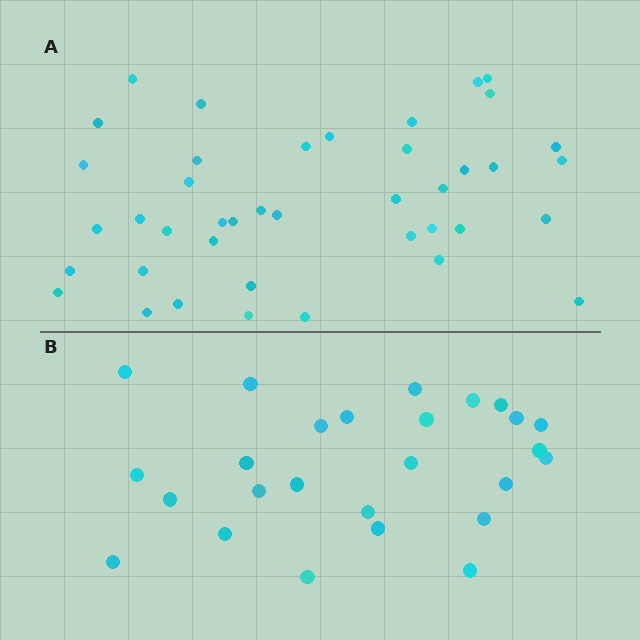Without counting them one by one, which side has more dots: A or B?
Region A (the top region) has more dots.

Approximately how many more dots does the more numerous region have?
Region A has approximately 15 more dots than region B.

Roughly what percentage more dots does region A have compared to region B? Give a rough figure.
About 60% more.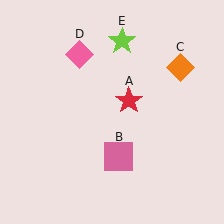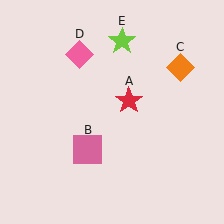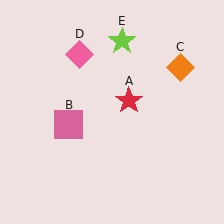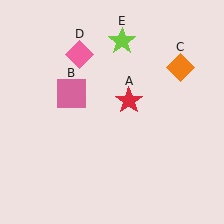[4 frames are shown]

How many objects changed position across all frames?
1 object changed position: pink square (object B).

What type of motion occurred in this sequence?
The pink square (object B) rotated clockwise around the center of the scene.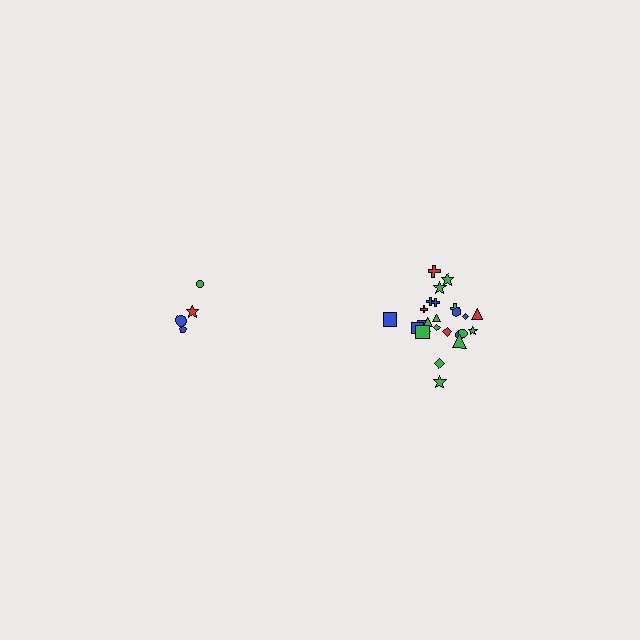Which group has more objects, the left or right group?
The right group.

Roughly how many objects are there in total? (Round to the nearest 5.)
Roughly 30 objects in total.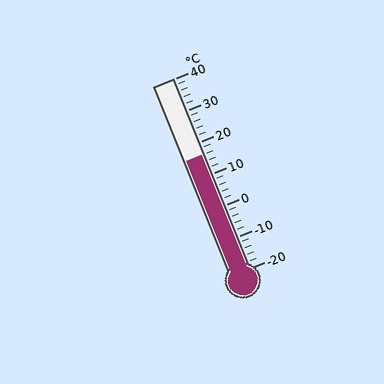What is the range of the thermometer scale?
The thermometer scale ranges from -20°C to 40°C.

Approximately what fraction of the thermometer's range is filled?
The thermometer is filled to approximately 60% of its range.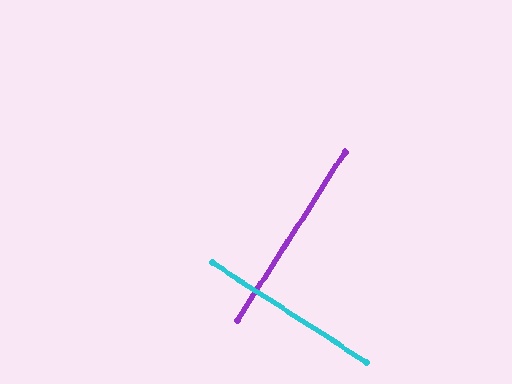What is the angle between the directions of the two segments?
Approximately 90 degrees.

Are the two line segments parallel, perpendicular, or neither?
Perpendicular — they meet at approximately 90°.